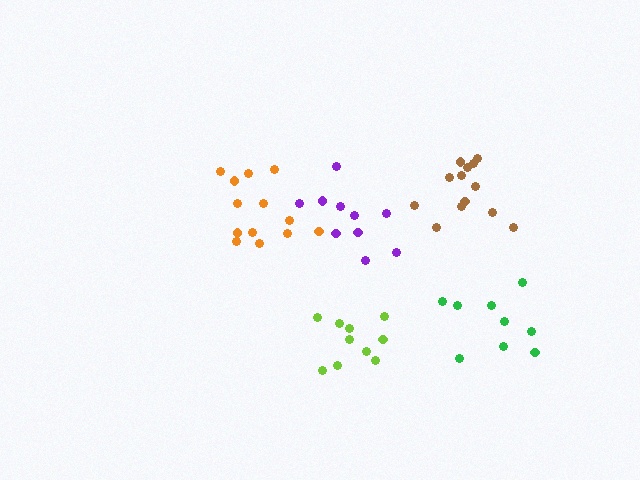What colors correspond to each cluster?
The clusters are colored: purple, green, lime, orange, brown.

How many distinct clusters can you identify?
There are 5 distinct clusters.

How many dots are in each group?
Group 1: 10 dots, Group 2: 9 dots, Group 3: 10 dots, Group 4: 13 dots, Group 5: 13 dots (55 total).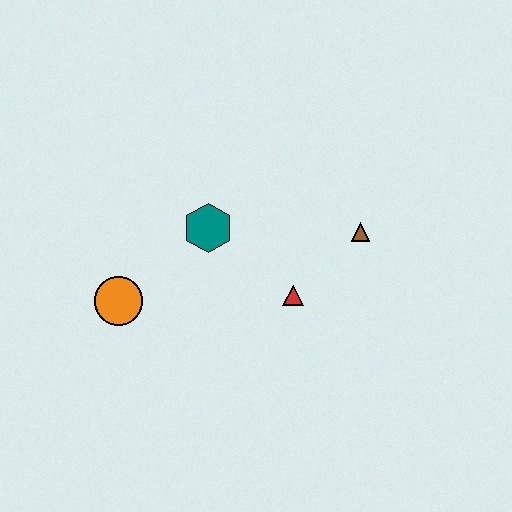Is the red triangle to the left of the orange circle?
No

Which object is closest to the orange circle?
The teal hexagon is closest to the orange circle.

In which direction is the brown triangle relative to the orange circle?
The brown triangle is to the right of the orange circle.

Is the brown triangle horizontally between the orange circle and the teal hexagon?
No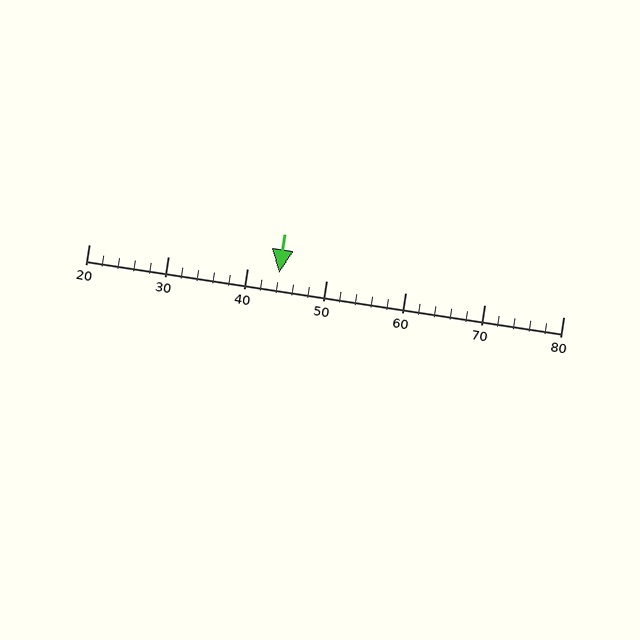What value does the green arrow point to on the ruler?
The green arrow points to approximately 44.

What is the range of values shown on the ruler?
The ruler shows values from 20 to 80.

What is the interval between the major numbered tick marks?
The major tick marks are spaced 10 units apart.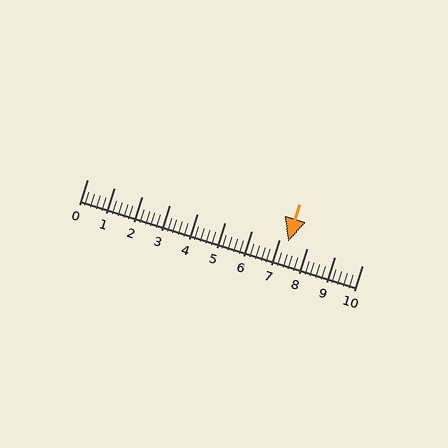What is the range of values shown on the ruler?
The ruler shows values from 0 to 10.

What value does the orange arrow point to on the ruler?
The orange arrow points to approximately 7.3.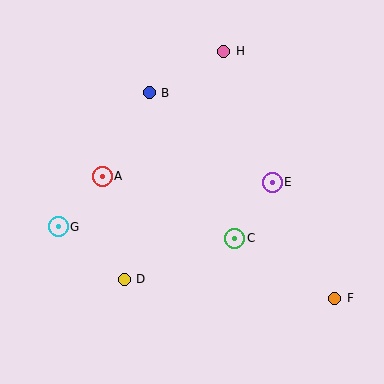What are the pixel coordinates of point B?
Point B is at (149, 93).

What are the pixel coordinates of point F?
Point F is at (335, 298).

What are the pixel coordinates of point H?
Point H is at (224, 51).